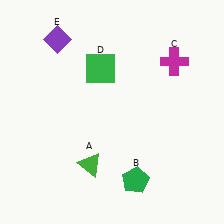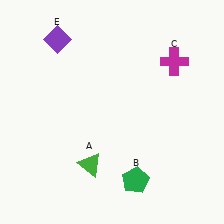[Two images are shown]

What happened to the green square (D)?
The green square (D) was removed in Image 2. It was in the top-left area of Image 1.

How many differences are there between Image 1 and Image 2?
There is 1 difference between the two images.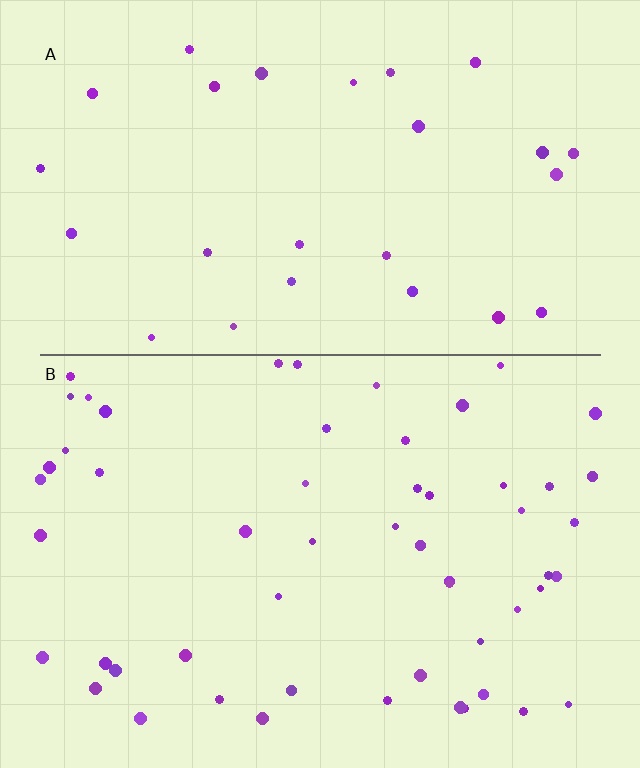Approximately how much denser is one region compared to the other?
Approximately 2.0× — region B over region A.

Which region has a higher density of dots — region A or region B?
B (the bottom).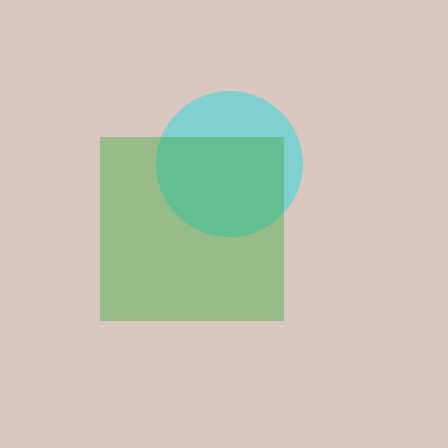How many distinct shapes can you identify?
There are 2 distinct shapes: a cyan circle, a green square.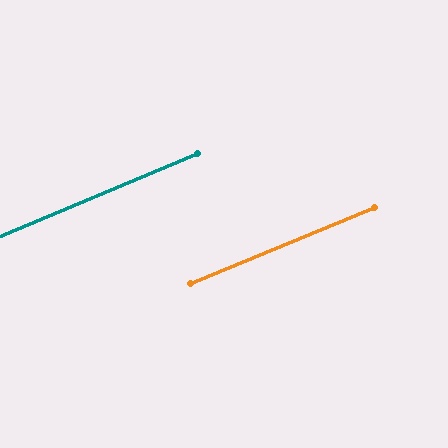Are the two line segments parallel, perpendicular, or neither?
Parallel — their directions differ by only 0.4°.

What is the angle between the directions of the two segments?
Approximately 0 degrees.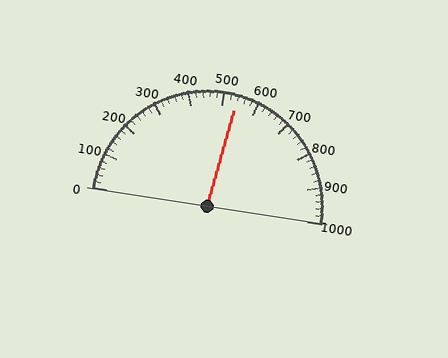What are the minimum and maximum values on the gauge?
The gauge ranges from 0 to 1000.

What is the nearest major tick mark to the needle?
The nearest major tick mark is 500.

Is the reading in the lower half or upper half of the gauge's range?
The reading is in the upper half of the range (0 to 1000).